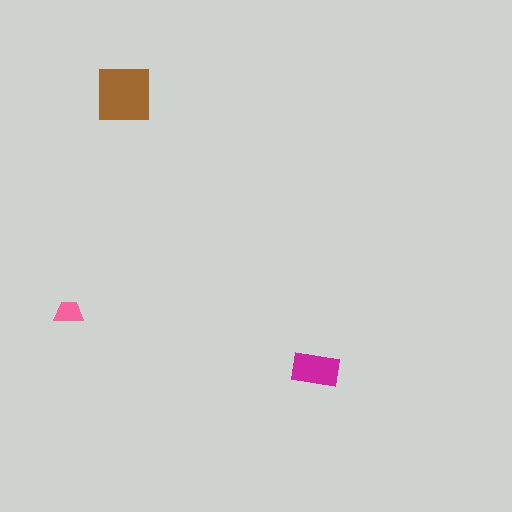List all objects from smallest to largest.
The pink trapezoid, the magenta rectangle, the brown square.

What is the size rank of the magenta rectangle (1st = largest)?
2nd.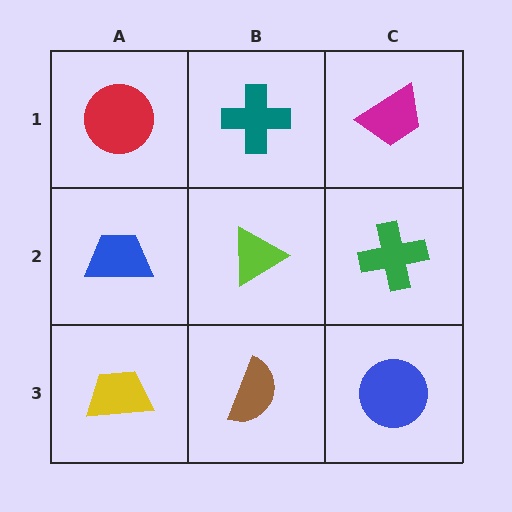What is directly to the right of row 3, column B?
A blue circle.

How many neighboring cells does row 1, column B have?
3.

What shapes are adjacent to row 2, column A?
A red circle (row 1, column A), a yellow trapezoid (row 3, column A), a lime triangle (row 2, column B).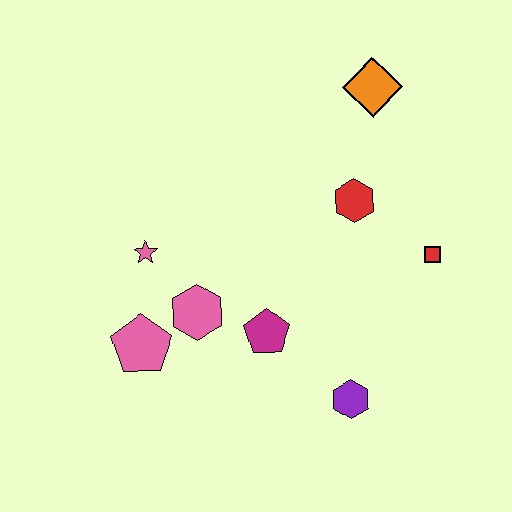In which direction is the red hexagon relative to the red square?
The red hexagon is to the left of the red square.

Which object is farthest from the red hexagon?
The pink pentagon is farthest from the red hexagon.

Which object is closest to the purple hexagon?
The magenta pentagon is closest to the purple hexagon.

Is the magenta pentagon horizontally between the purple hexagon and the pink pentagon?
Yes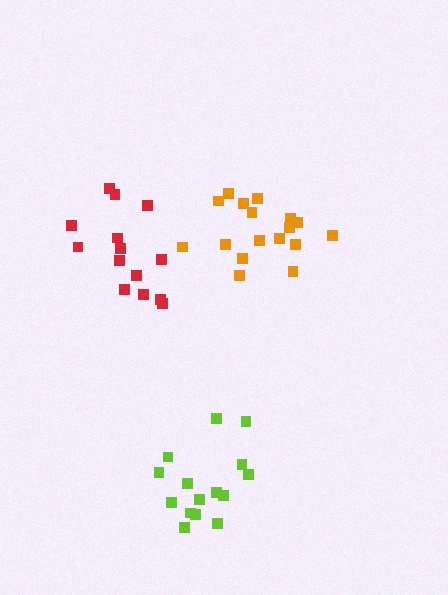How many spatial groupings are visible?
There are 3 spatial groupings.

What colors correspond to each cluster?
The clusters are colored: lime, orange, red.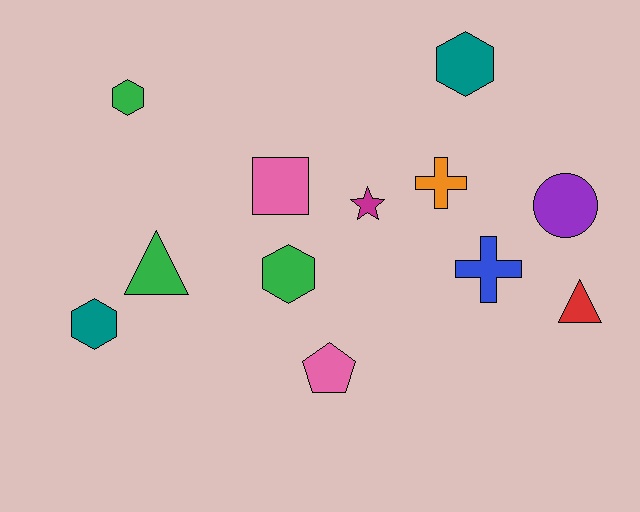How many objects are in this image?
There are 12 objects.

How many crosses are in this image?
There are 2 crosses.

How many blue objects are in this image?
There is 1 blue object.